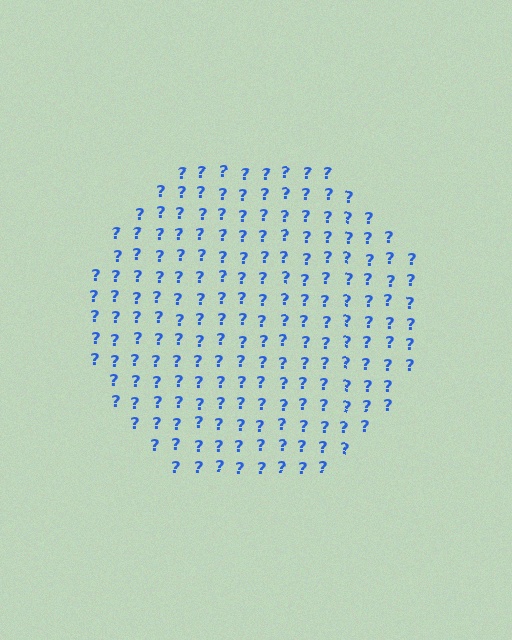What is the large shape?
The large shape is a circle.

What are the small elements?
The small elements are question marks.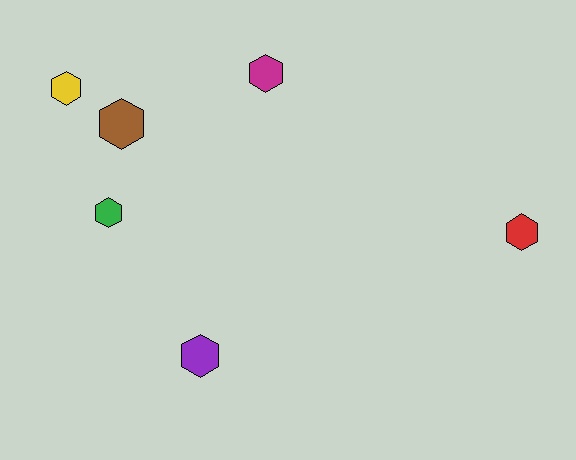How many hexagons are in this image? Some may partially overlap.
There are 6 hexagons.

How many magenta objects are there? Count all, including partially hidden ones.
There is 1 magenta object.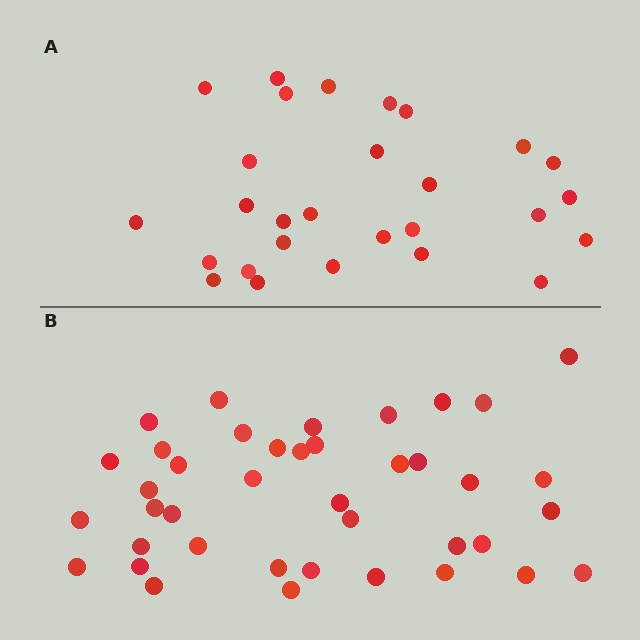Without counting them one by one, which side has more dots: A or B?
Region B (the bottom region) has more dots.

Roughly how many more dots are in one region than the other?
Region B has roughly 12 or so more dots than region A.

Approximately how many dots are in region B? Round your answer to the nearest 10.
About 40 dots.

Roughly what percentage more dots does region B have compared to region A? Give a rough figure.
About 45% more.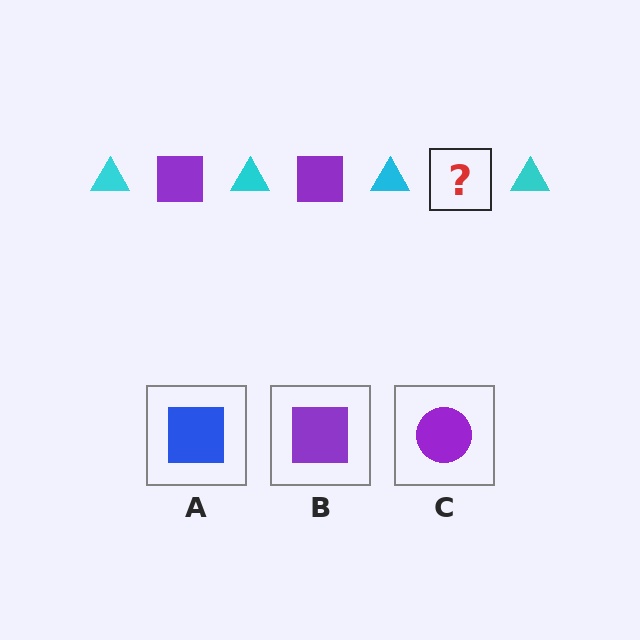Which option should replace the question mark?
Option B.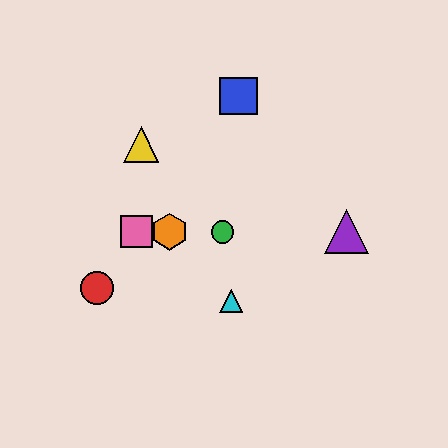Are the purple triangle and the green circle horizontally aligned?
Yes, both are at y≈232.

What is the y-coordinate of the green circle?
The green circle is at y≈232.